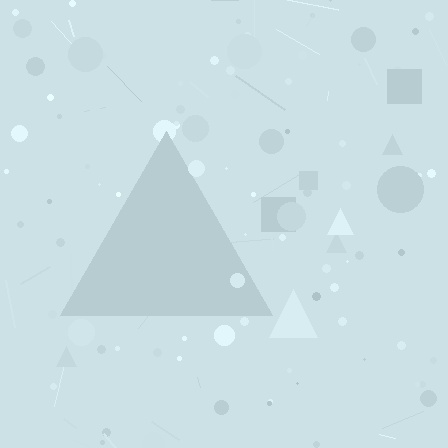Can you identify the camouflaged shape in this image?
The camouflaged shape is a triangle.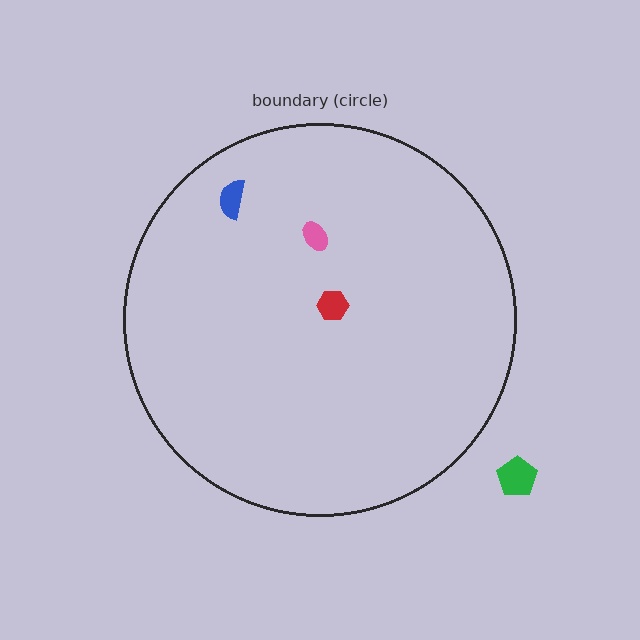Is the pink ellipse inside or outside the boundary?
Inside.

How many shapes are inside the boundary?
3 inside, 1 outside.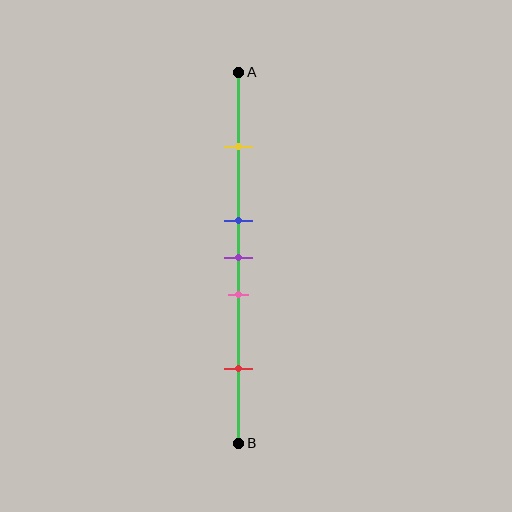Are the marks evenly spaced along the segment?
No, the marks are not evenly spaced.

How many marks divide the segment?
There are 5 marks dividing the segment.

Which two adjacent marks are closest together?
The blue and purple marks are the closest adjacent pair.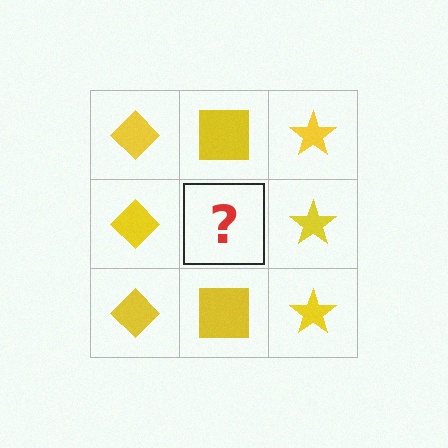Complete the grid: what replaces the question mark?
The question mark should be replaced with a yellow square.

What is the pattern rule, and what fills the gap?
The rule is that each column has a consistent shape. The gap should be filled with a yellow square.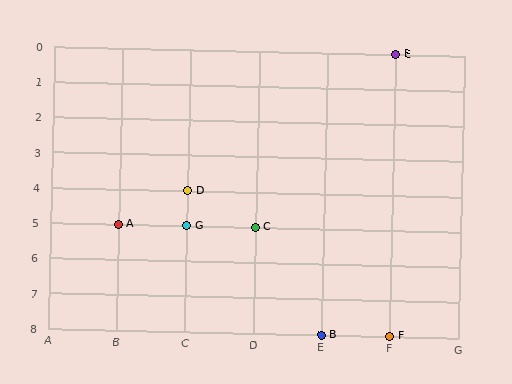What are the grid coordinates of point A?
Point A is at grid coordinates (B, 5).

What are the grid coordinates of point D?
Point D is at grid coordinates (C, 4).